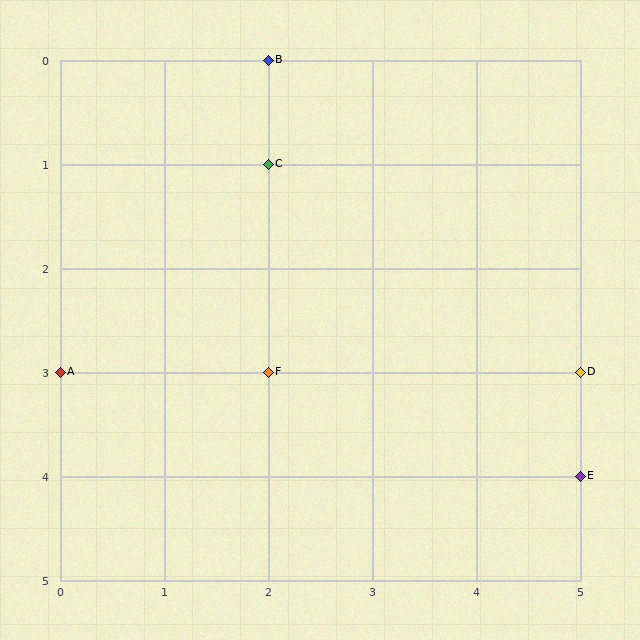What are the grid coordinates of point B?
Point B is at grid coordinates (2, 0).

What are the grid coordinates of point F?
Point F is at grid coordinates (2, 3).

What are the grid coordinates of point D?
Point D is at grid coordinates (5, 3).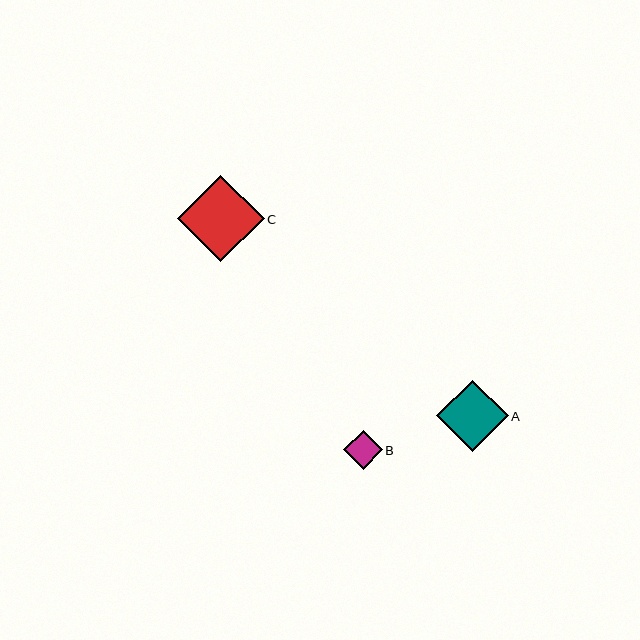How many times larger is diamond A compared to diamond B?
Diamond A is approximately 1.8 times the size of diamond B.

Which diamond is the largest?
Diamond C is the largest with a size of approximately 86 pixels.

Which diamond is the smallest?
Diamond B is the smallest with a size of approximately 39 pixels.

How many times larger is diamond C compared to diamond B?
Diamond C is approximately 2.2 times the size of diamond B.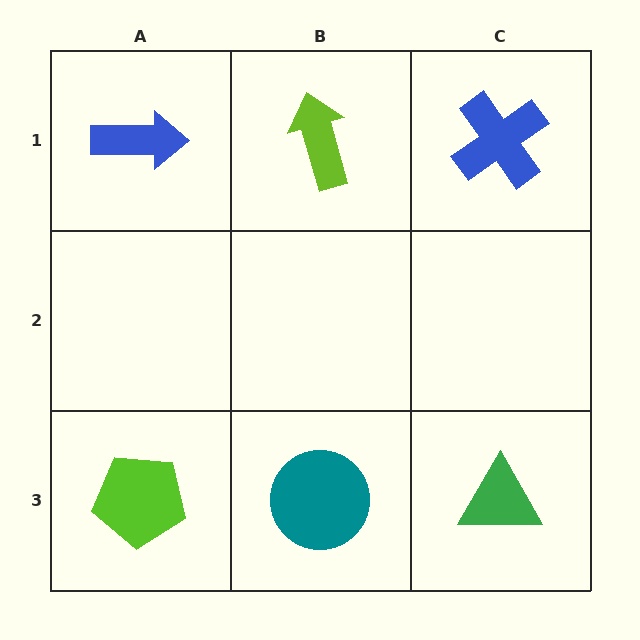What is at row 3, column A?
A lime pentagon.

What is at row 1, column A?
A blue arrow.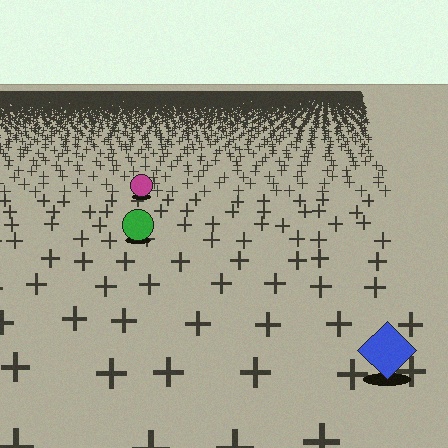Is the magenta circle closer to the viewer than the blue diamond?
No. The blue diamond is closer — you can tell from the texture gradient: the ground texture is coarser near it.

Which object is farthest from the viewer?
The magenta circle is farthest from the viewer. It appears smaller and the ground texture around it is denser.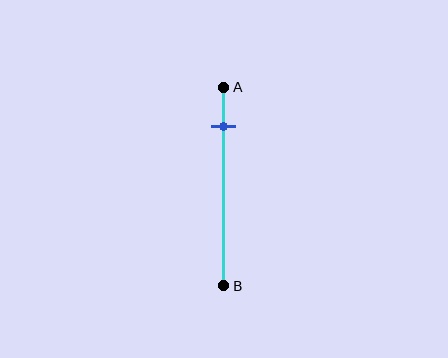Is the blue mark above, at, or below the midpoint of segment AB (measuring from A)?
The blue mark is above the midpoint of segment AB.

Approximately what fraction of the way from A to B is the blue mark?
The blue mark is approximately 20% of the way from A to B.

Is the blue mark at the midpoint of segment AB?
No, the mark is at about 20% from A, not at the 50% midpoint.